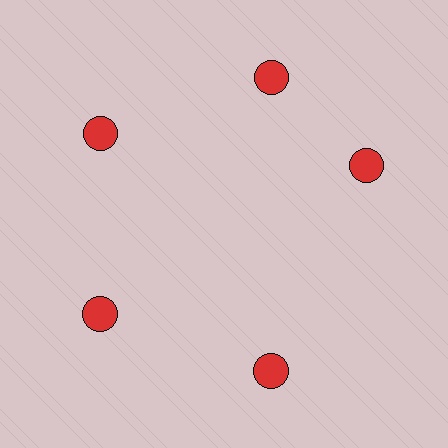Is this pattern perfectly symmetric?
No. The 5 red circles are arranged in a ring, but one element near the 3 o'clock position is rotated out of alignment along the ring, breaking the 5-fold rotational symmetry.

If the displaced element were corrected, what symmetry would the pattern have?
It would have 5-fold rotational symmetry — the pattern would map onto itself every 72 degrees.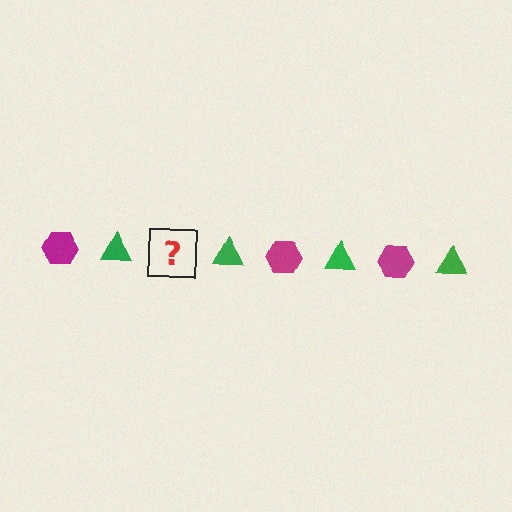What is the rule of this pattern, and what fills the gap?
The rule is that the pattern alternates between magenta hexagon and green triangle. The gap should be filled with a magenta hexagon.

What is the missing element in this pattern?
The missing element is a magenta hexagon.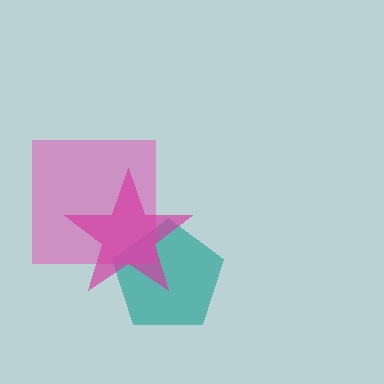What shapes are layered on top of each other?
The layered shapes are: a teal pentagon, a pink square, a magenta star.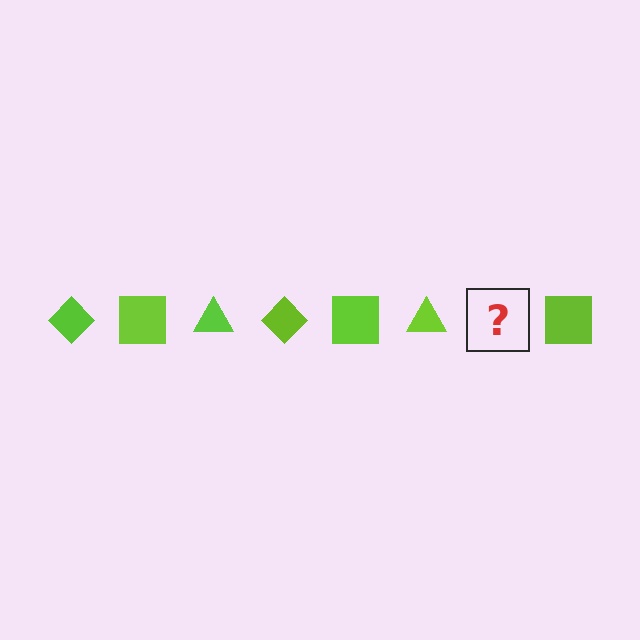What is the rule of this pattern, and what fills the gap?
The rule is that the pattern cycles through diamond, square, triangle shapes in lime. The gap should be filled with a lime diamond.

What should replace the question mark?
The question mark should be replaced with a lime diamond.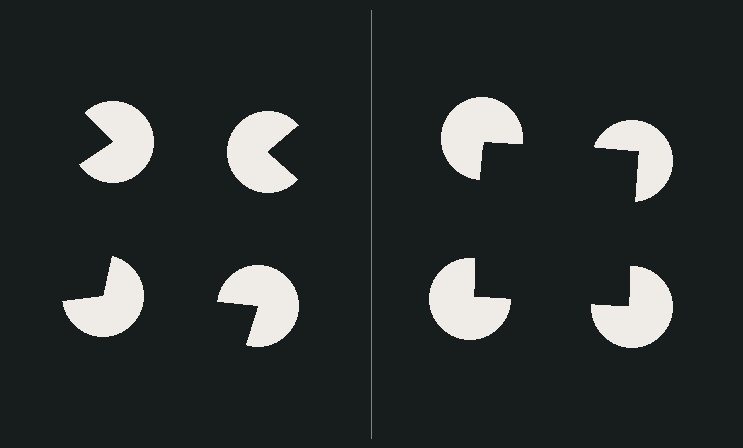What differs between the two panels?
The pac-man discs are positioned identically on both sides; only the wedge orientations differ. On the right they align to a square; on the left they are misaligned.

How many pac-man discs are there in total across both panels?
8 — 4 on each side.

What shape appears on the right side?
An illusory square.